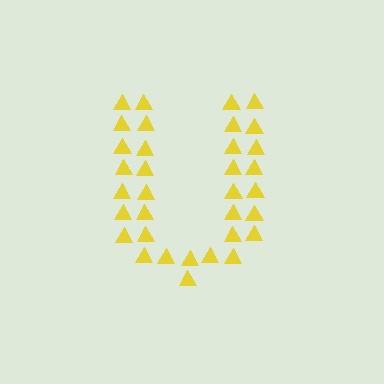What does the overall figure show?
The overall figure shows the letter U.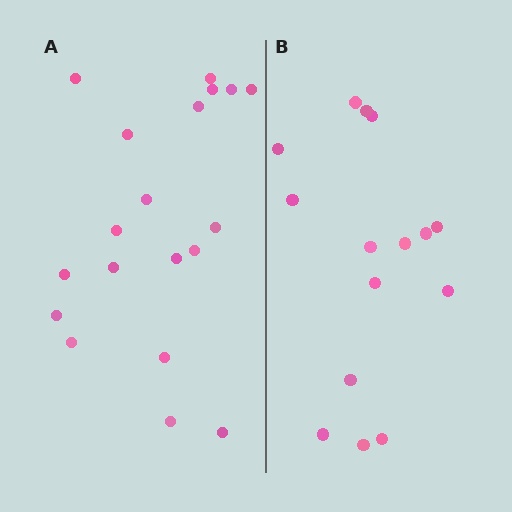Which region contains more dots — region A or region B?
Region A (the left region) has more dots.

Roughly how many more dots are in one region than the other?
Region A has about 4 more dots than region B.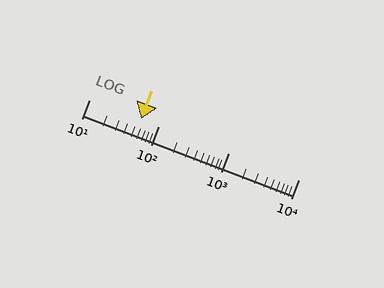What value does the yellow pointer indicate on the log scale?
The pointer indicates approximately 55.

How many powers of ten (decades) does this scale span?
The scale spans 3 decades, from 10 to 10000.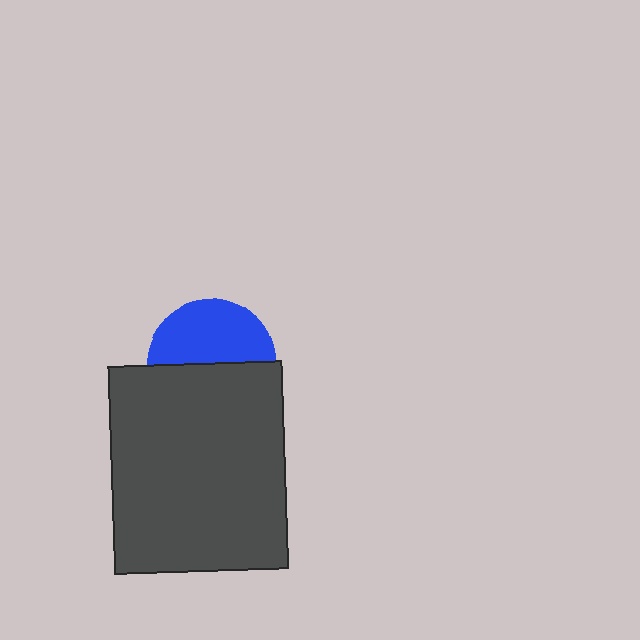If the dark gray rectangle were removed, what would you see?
You would see the complete blue circle.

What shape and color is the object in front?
The object in front is a dark gray rectangle.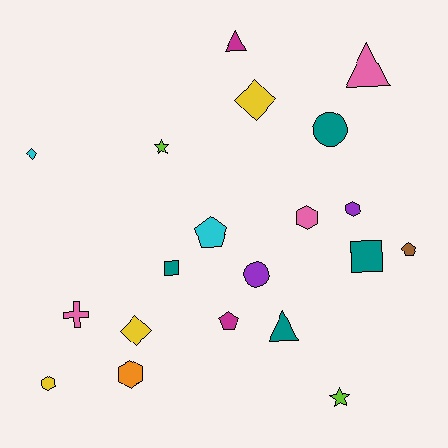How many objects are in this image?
There are 20 objects.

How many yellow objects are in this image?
There are 3 yellow objects.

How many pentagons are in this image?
There are 3 pentagons.